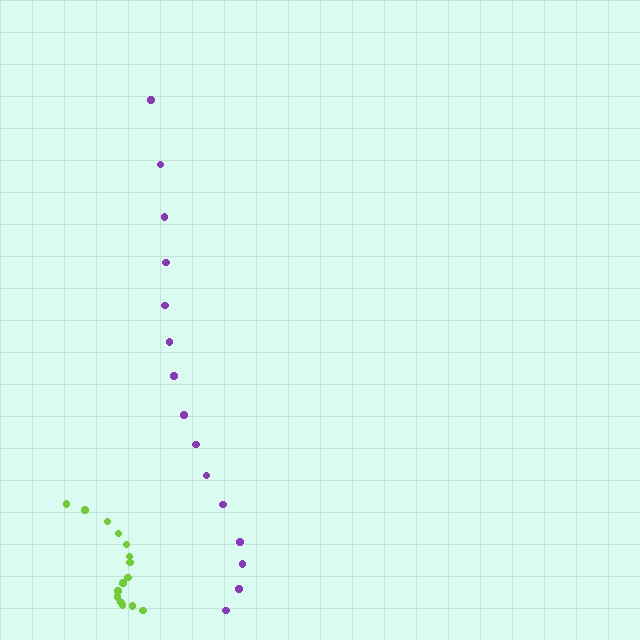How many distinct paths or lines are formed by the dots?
There are 2 distinct paths.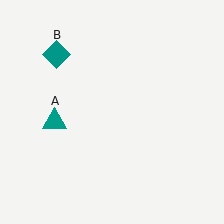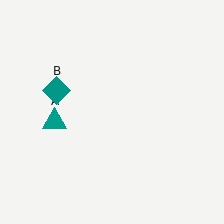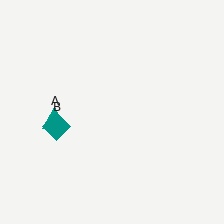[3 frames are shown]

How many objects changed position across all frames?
1 object changed position: teal diamond (object B).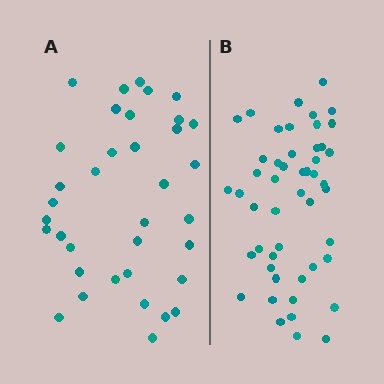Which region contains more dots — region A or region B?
Region B (the right region) has more dots.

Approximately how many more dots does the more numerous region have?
Region B has approximately 15 more dots than region A.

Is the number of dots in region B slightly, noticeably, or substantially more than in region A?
Region B has noticeably more, but not dramatically so. The ratio is roughly 1.4 to 1.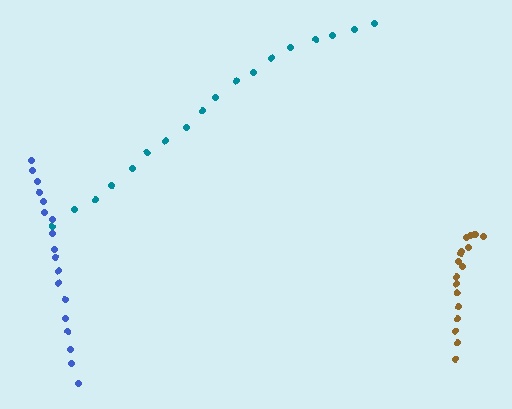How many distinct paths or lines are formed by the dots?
There are 3 distinct paths.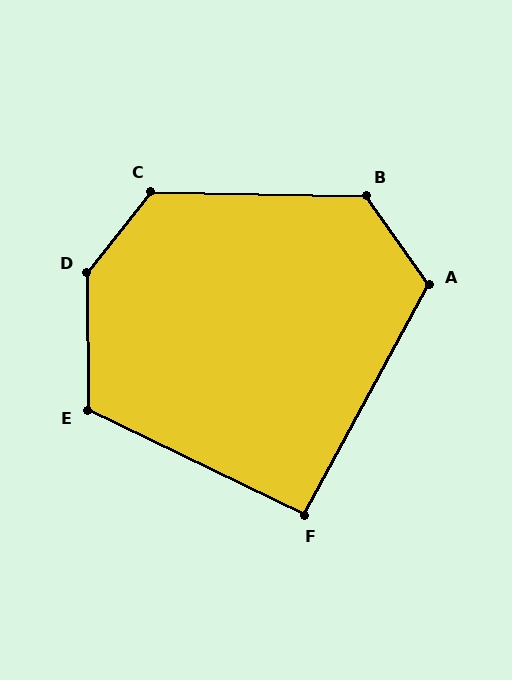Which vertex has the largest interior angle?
D, at approximately 141 degrees.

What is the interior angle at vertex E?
Approximately 116 degrees (obtuse).